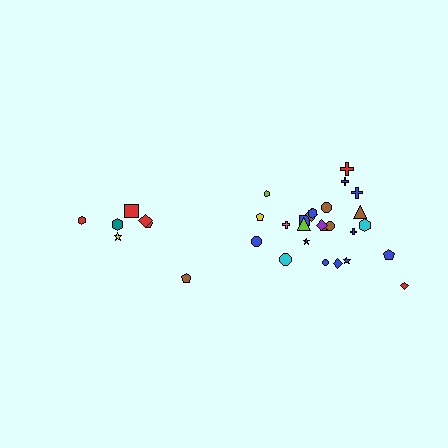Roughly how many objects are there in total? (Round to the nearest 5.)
Roughly 30 objects in total.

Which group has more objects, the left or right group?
The right group.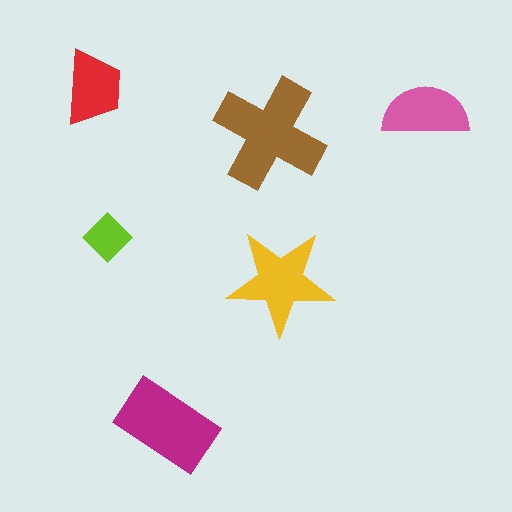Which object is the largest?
The brown cross.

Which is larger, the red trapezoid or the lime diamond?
The red trapezoid.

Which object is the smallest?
The lime diamond.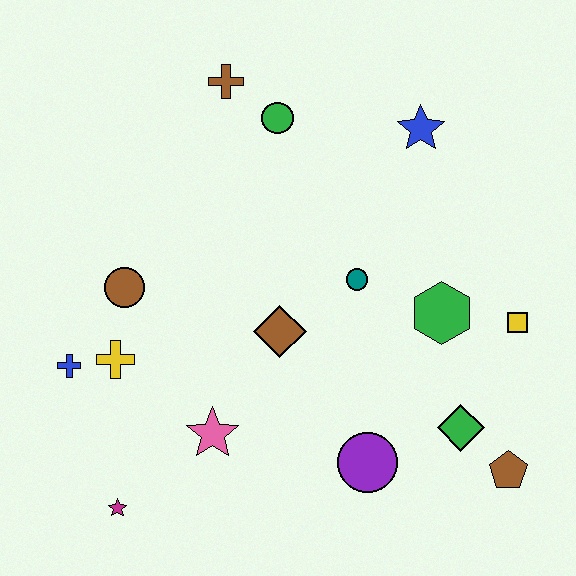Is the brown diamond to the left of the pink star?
No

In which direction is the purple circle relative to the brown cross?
The purple circle is below the brown cross.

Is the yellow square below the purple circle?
No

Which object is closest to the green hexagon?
The yellow square is closest to the green hexagon.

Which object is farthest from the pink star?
The blue star is farthest from the pink star.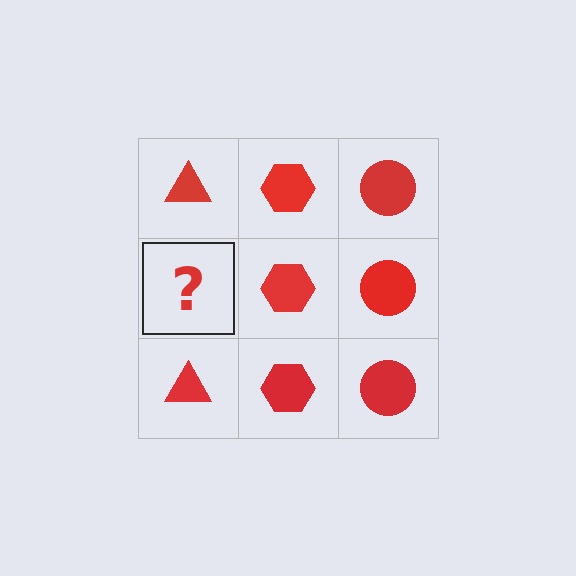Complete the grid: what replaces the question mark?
The question mark should be replaced with a red triangle.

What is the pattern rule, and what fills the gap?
The rule is that each column has a consistent shape. The gap should be filled with a red triangle.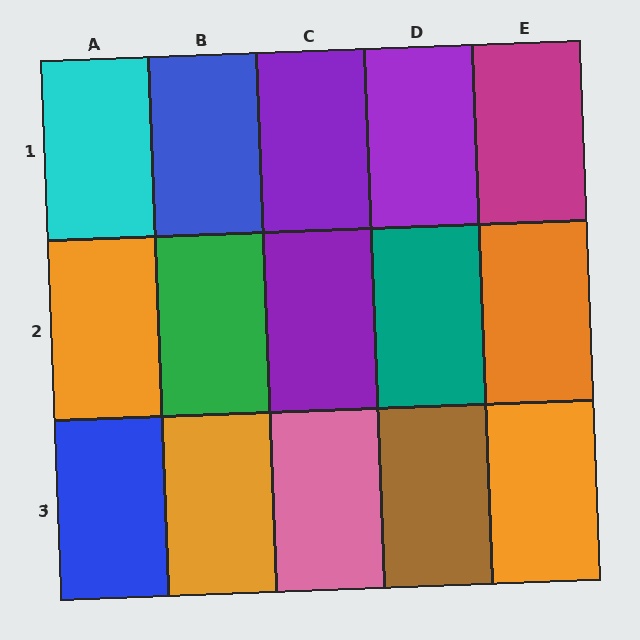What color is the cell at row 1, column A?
Cyan.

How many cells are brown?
1 cell is brown.